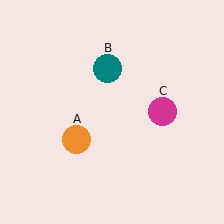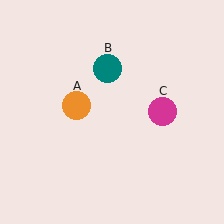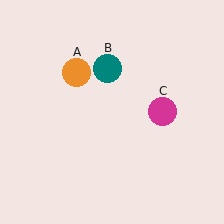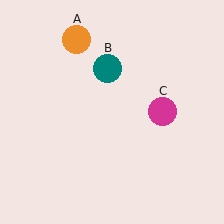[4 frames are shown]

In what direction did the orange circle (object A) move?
The orange circle (object A) moved up.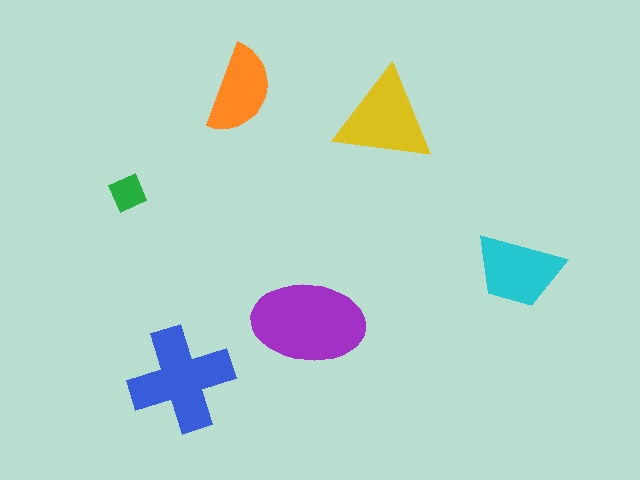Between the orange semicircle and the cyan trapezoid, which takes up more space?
The cyan trapezoid.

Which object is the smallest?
The green diamond.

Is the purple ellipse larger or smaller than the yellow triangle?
Larger.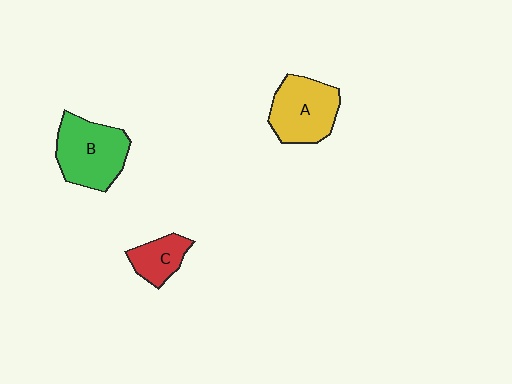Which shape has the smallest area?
Shape C (red).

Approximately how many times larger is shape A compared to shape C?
Approximately 1.8 times.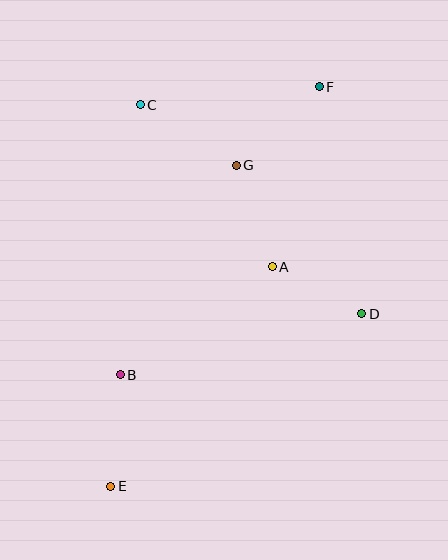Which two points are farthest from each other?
Points E and F are farthest from each other.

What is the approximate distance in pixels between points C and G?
The distance between C and G is approximately 114 pixels.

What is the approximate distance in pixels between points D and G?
The distance between D and G is approximately 194 pixels.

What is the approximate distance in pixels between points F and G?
The distance between F and G is approximately 114 pixels.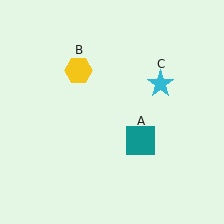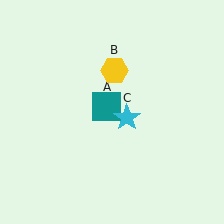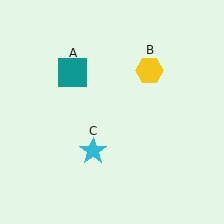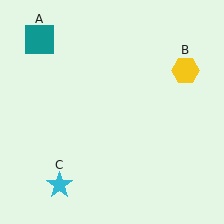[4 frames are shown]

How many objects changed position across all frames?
3 objects changed position: teal square (object A), yellow hexagon (object B), cyan star (object C).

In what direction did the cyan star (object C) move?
The cyan star (object C) moved down and to the left.